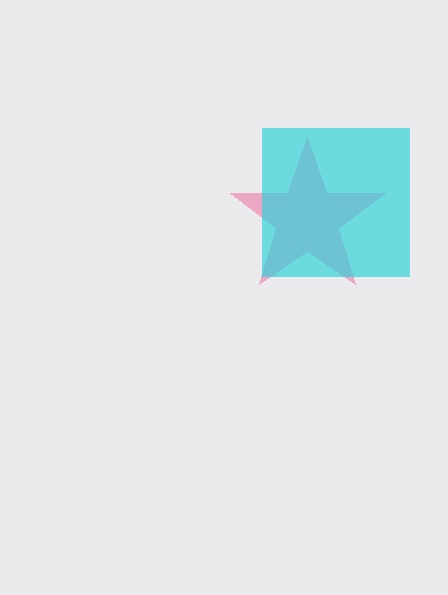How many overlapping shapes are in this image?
There are 2 overlapping shapes in the image.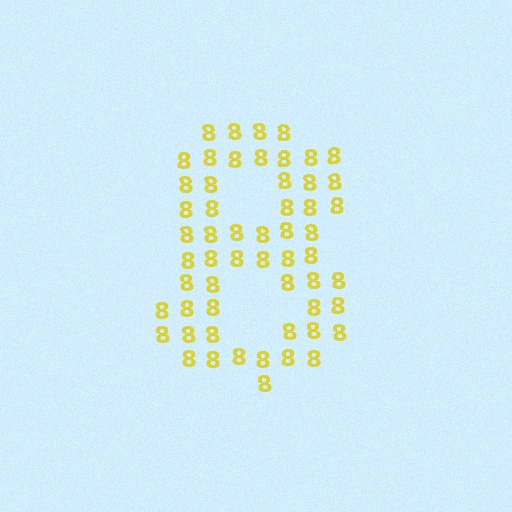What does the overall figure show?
The overall figure shows the digit 8.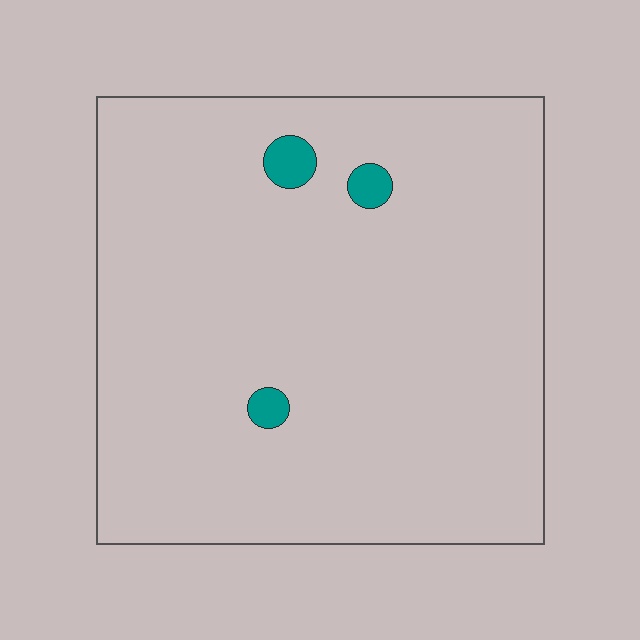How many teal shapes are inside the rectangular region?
3.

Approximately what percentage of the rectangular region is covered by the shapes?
Approximately 5%.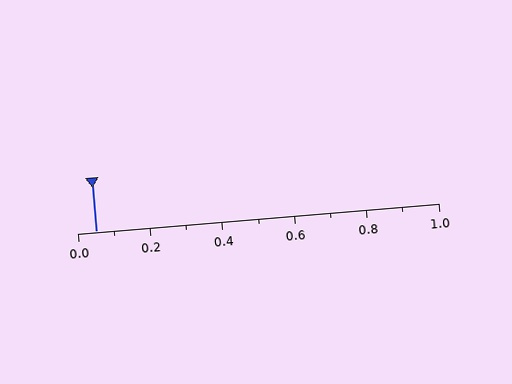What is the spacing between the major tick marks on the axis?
The major ticks are spaced 0.2 apart.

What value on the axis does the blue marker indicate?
The marker indicates approximately 0.05.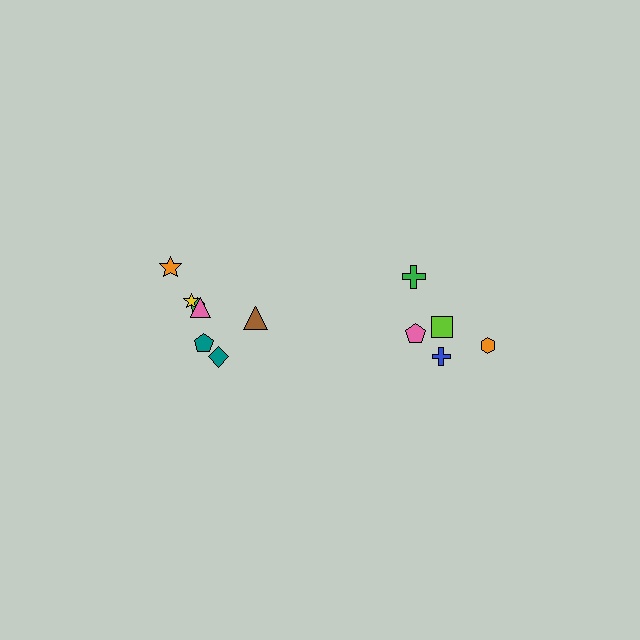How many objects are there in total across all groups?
There are 12 objects.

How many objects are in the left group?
There are 7 objects.